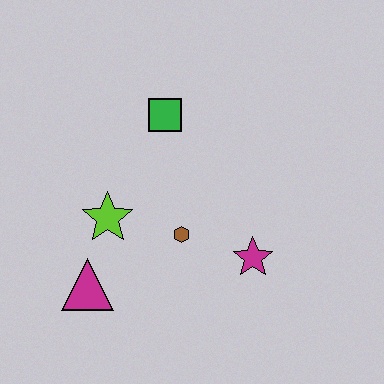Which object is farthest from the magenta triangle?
The green square is farthest from the magenta triangle.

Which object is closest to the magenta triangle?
The lime star is closest to the magenta triangle.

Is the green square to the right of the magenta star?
No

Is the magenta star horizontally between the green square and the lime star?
No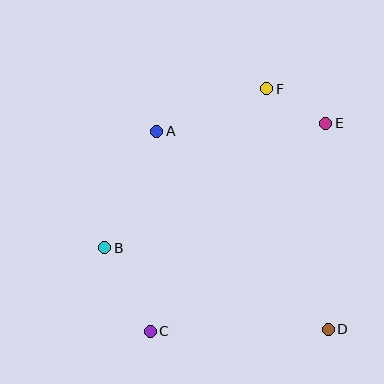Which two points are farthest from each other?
Points C and E are farthest from each other.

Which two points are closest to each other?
Points E and F are closest to each other.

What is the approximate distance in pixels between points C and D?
The distance between C and D is approximately 178 pixels.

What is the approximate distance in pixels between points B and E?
The distance between B and E is approximately 254 pixels.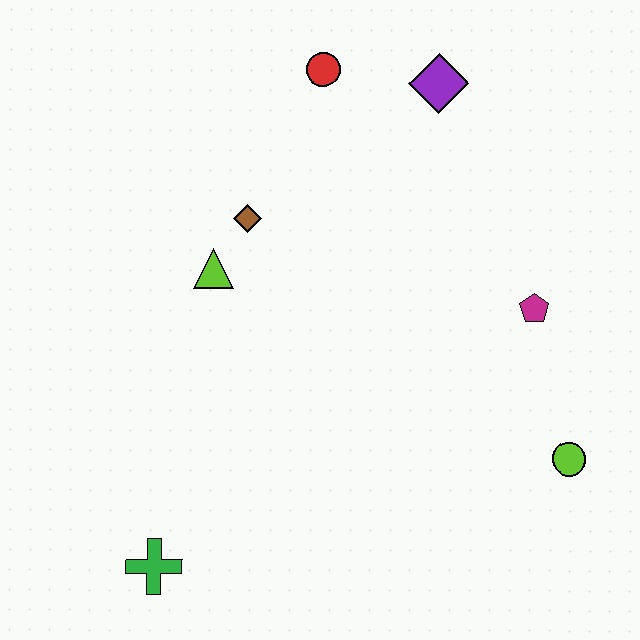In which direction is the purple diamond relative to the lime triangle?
The purple diamond is to the right of the lime triangle.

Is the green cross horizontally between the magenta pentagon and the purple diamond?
No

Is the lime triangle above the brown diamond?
No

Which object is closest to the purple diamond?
The red circle is closest to the purple diamond.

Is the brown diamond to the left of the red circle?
Yes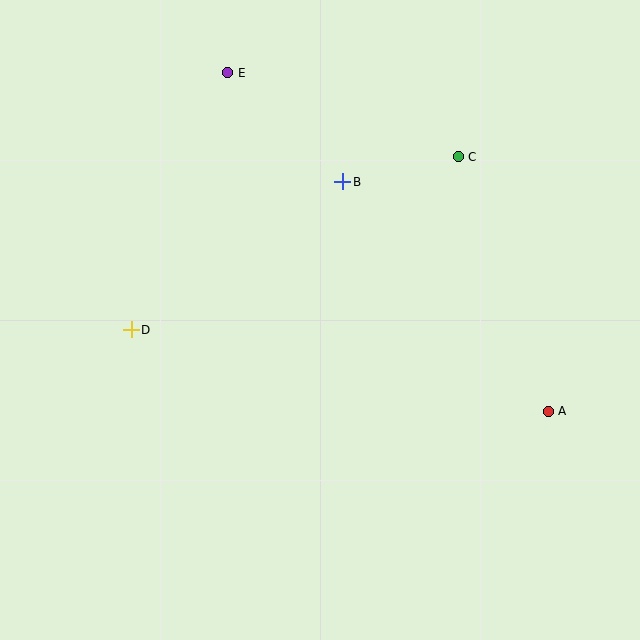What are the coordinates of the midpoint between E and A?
The midpoint between E and A is at (388, 242).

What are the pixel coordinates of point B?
Point B is at (343, 182).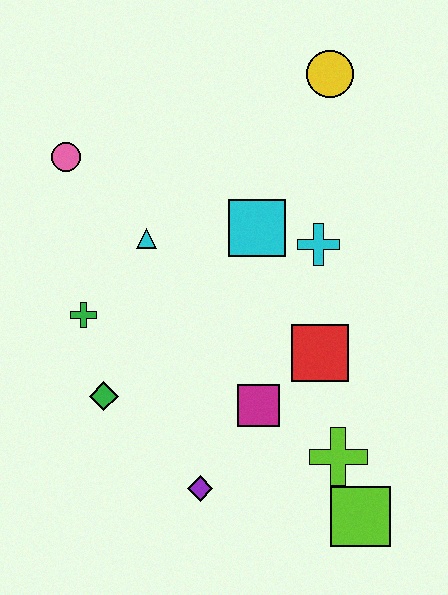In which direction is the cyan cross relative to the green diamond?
The cyan cross is to the right of the green diamond.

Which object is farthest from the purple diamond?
The yellow circle is farthest from the purple diamond.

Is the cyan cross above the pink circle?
No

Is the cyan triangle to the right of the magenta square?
No